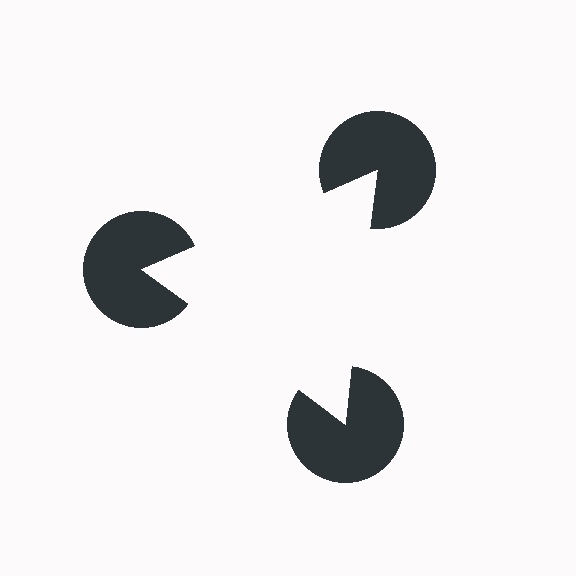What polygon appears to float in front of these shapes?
An illusory triangle — its edges are inferred from the aligned wedge cuts in the pac-man discs, not physically drawn.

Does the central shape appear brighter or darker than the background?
It typically appears slightly brighter than the background, even though no actual brightness change is drawn.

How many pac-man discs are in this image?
There are 3 — one at each vertex of the illusory triangle.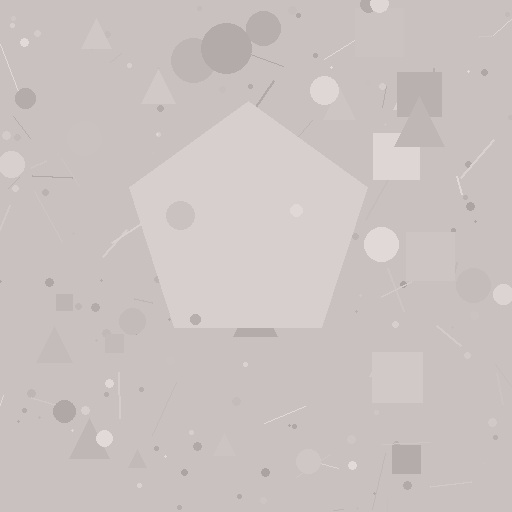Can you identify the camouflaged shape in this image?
The camouflaged shape is a pentagon.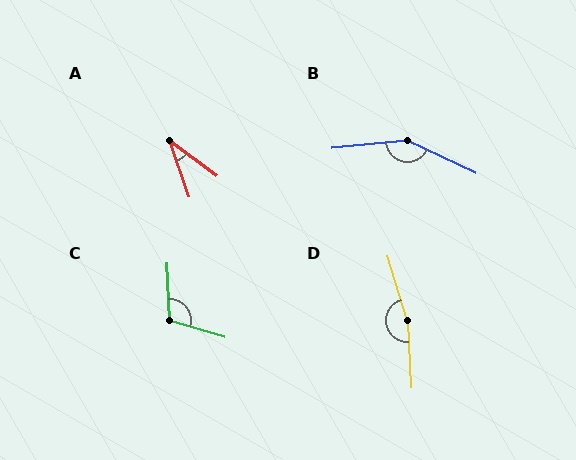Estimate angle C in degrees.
Approximately 109 degrees.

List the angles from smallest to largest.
A (34°), C (109°), B (149°), D (166°).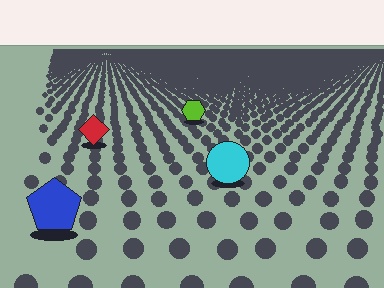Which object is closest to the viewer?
The blue pentagon is closest. The texture marks near it are larger and more spread out.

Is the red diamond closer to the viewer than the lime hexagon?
Yes. The red diamond is closer — you can tell from the texture gradient: the ground texture is coarser near it.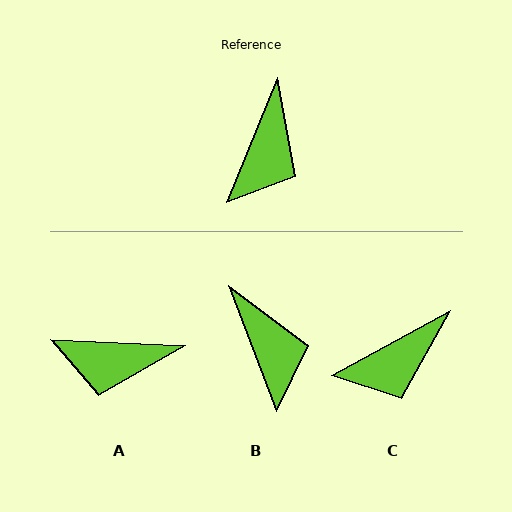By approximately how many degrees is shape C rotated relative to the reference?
Approximately 39 degrees clockwise.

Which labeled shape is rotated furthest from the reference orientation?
A, about 70 degrees away.